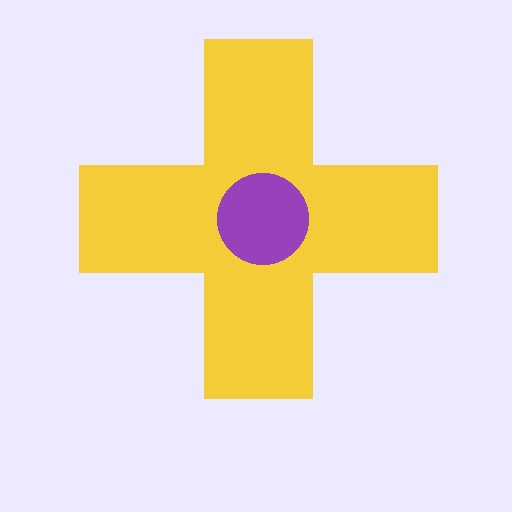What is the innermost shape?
The purple circle.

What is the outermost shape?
The yellow cross.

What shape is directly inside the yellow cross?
The purple circle.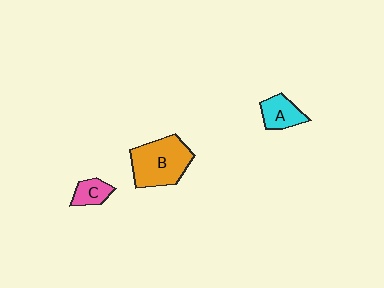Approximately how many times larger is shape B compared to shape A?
Approximately 2.1 times.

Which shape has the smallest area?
Shape C (pink).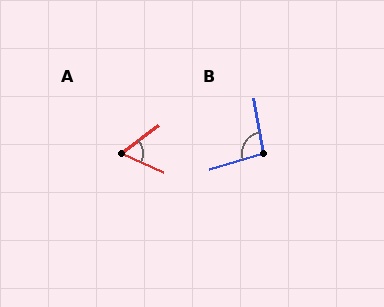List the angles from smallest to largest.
A (61°), B (97°).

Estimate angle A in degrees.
Approximately 61 degrees.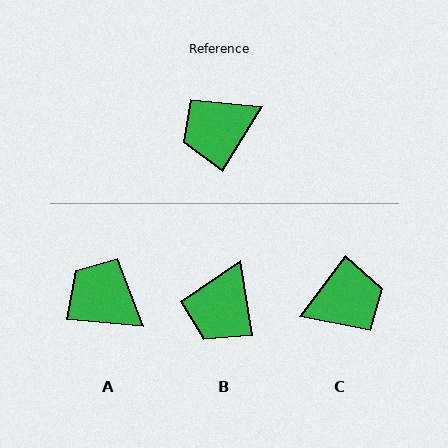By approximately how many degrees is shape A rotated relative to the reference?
Approximately 64 degrees clockwise.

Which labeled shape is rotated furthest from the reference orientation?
C, about 175 degrees away.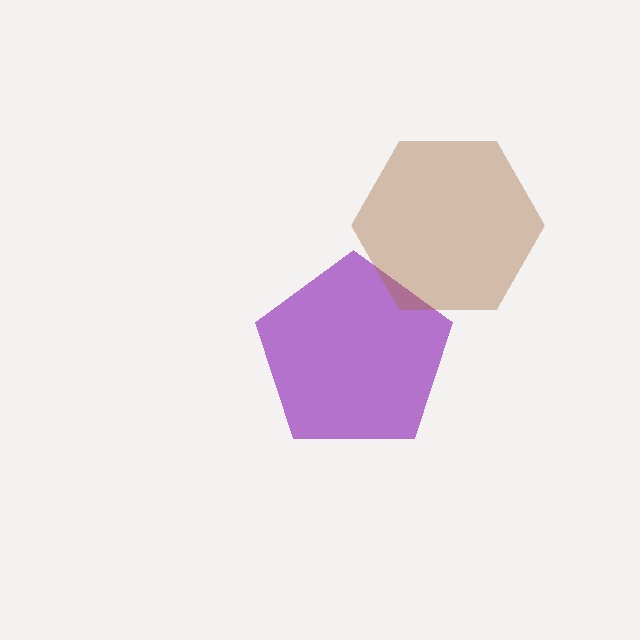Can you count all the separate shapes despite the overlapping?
Yes, there are 2 separate shapes.